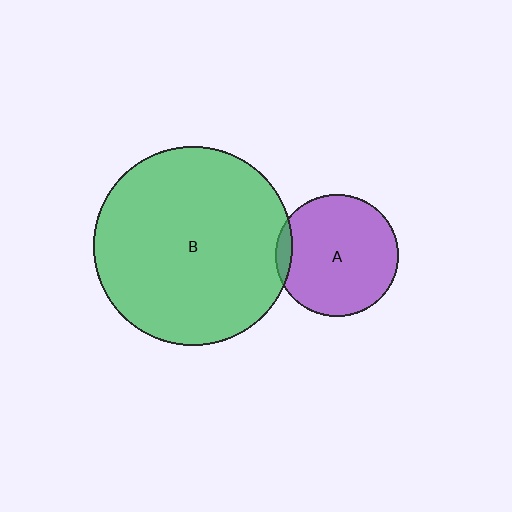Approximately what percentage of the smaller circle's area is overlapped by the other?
Approximately 5%.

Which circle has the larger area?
Circle B (green).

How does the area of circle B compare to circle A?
Approximately 2.6 times.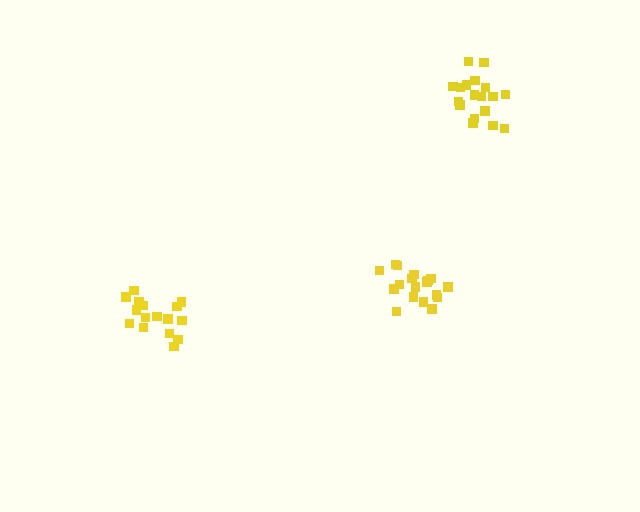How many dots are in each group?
Group 1: 18 dots, Group 2: 16 dots, Group 3: 18 dots (52 total).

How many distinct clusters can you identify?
There are 3 distinct clusters.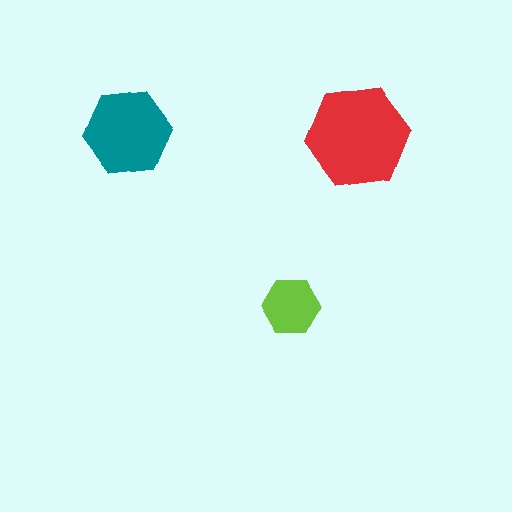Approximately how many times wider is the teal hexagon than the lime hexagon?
About 1.5 times wider.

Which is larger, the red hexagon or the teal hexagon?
The red one.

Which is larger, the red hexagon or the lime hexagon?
The red one.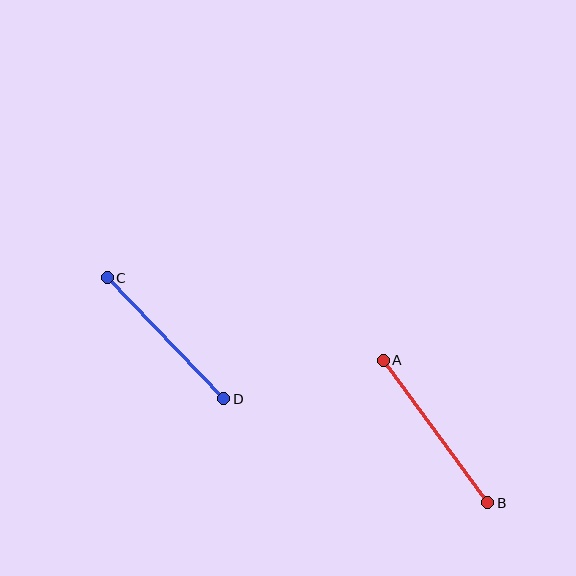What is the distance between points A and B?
The distance is approximately 176 pixels.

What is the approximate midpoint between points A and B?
The midpoint is at approximately (436, 431) pixels.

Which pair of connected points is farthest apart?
Points A and B are farthest apart.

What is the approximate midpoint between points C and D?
The midpoint is at approximately (165, 338) pixels.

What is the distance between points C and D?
The distance is approximately 168 pixels.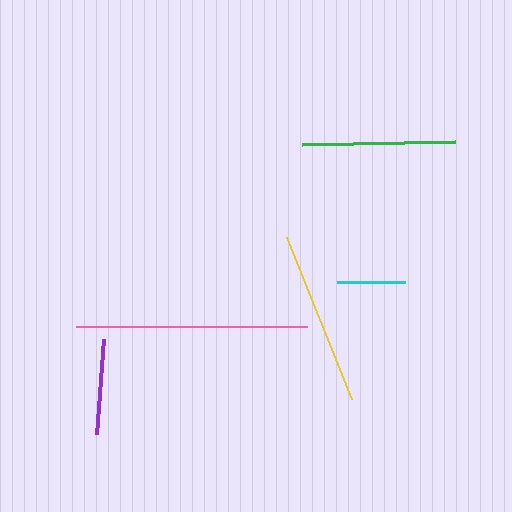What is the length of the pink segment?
The pink segment is approximately 231 pixels long.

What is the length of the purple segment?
The purple segment is approximately 96 pixels long.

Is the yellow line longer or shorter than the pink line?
The pink line is longer than the yellow line.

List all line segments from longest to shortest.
From longest to shortest: pink, yellow, green, purple, cyan.